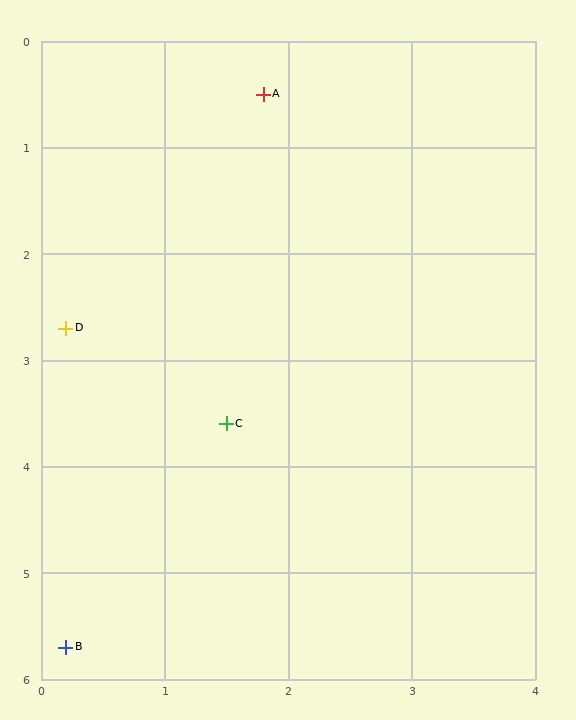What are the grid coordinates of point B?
Point B is at approximately (0.2, 5.7).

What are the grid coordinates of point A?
Point A is at approximately (1.8, 0.5).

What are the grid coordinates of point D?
Point D is at approximately (0.2, 2.7).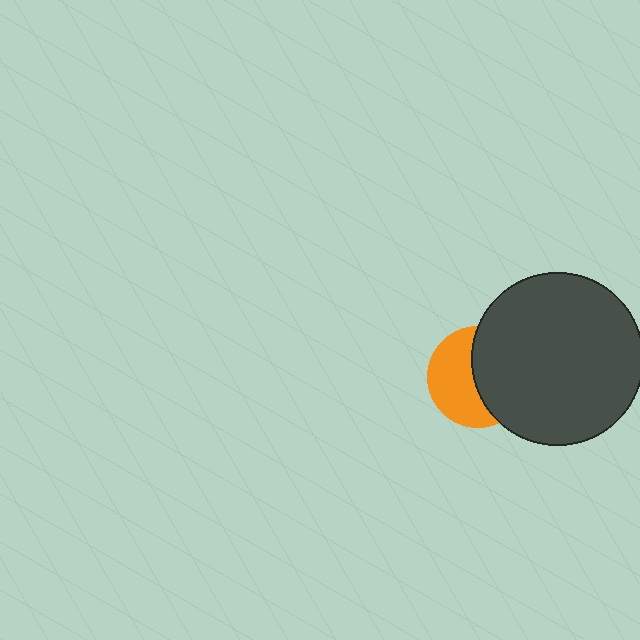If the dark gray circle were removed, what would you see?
You would see the complete orange circle.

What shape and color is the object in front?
The object in front is a dark gray circle.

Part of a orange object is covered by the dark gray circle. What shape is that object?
It is a circle.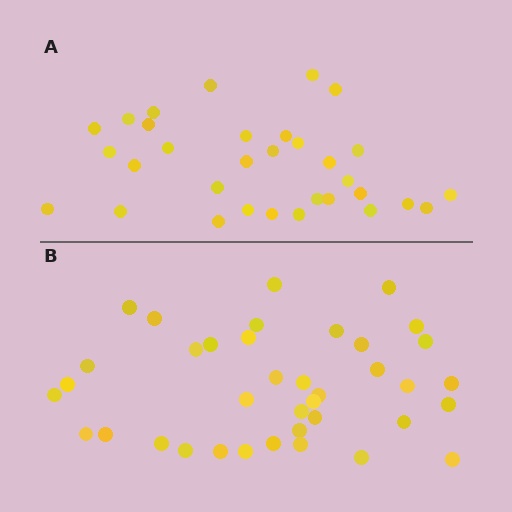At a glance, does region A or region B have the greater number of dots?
Region B (the bottom region) has more dots.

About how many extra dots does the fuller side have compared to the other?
Region B has about 6 more dots than region A.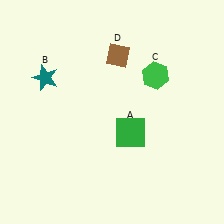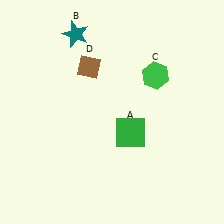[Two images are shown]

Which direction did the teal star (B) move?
The teal star (B) moved up.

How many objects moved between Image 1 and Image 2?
2 objects moved between the two images.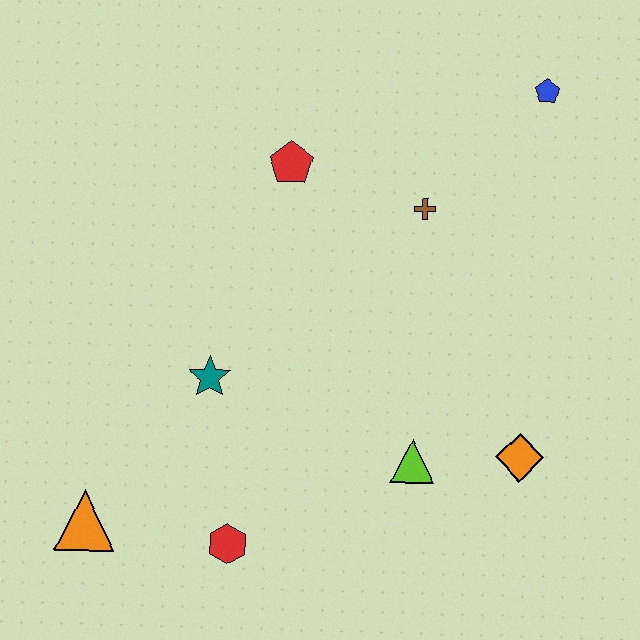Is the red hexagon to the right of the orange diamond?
No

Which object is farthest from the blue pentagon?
The orange triangle is farthest from the blue pentagon.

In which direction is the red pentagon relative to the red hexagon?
The red pentagon is above the red hexagon.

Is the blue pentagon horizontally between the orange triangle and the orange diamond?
No